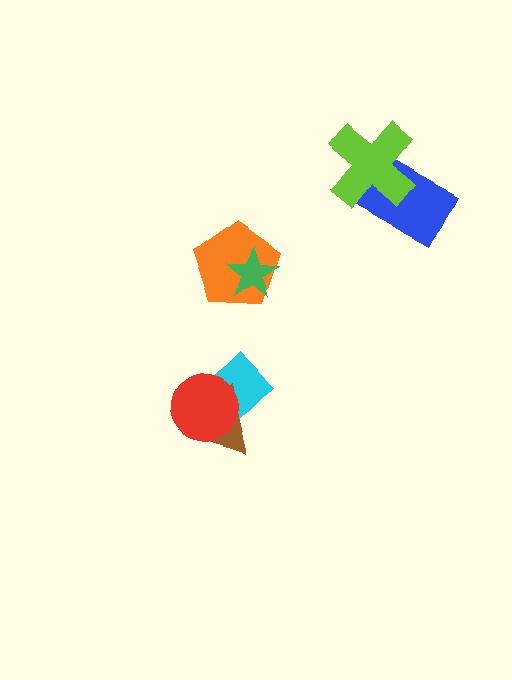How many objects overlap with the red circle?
2 objects overlap with the red circle.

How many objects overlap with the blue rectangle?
1 object overlaps with the blue rectangle.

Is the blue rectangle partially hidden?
Yes, it is partially covered by another shape.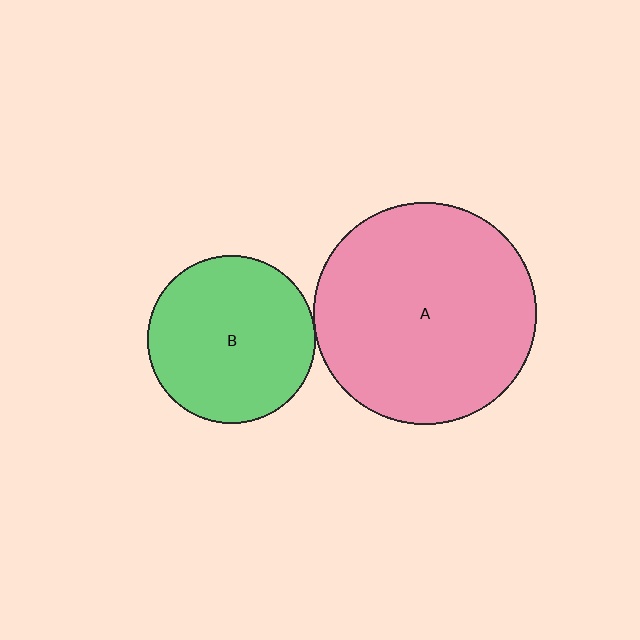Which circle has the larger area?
Circle A (pink).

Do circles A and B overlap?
Yes.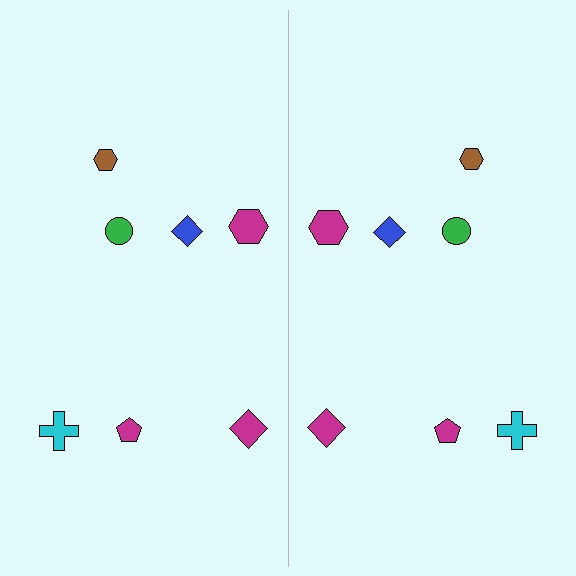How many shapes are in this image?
There are 14 shapes in this image.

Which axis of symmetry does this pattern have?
The pattern has a vertical axis of symmetry running through the center of the image.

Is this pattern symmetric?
Yes, this pattern has bilateral (reflection) symmetry.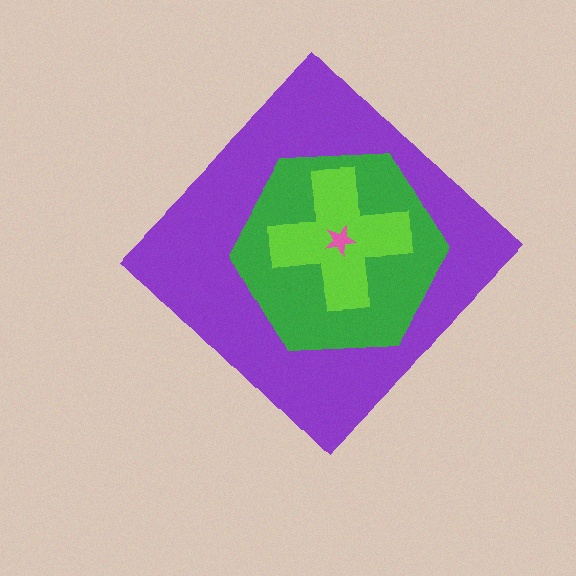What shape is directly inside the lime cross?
The pink star.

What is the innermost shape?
The pink star.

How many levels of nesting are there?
4.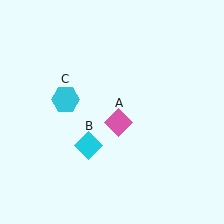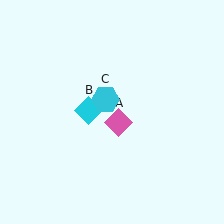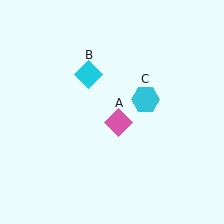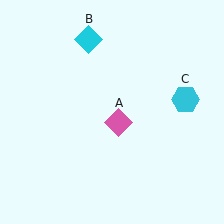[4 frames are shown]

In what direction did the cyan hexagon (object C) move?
The cyan hexagon (object C) moved right.